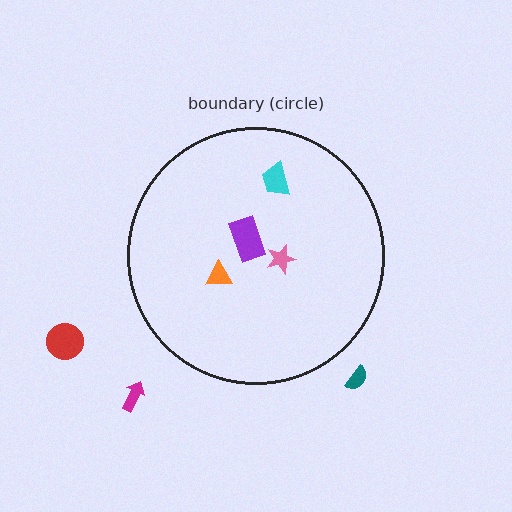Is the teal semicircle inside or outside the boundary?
Outside.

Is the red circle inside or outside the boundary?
Outside.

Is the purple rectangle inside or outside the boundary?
Inside.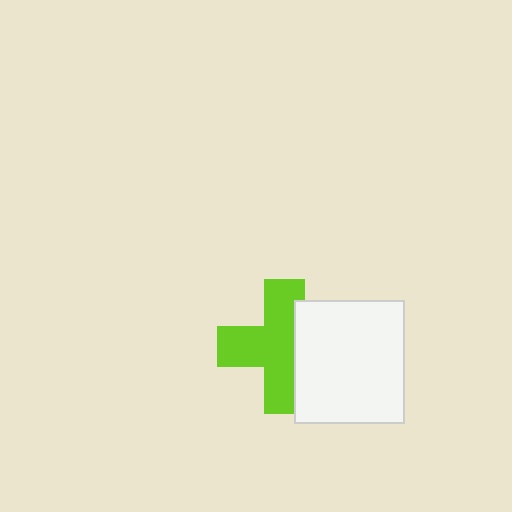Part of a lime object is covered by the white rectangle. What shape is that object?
It is a cross.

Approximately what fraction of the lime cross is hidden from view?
Roughly 35% of the lime cross is hidden behind the white rectangle.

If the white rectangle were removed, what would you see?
You would see the complete lime cross.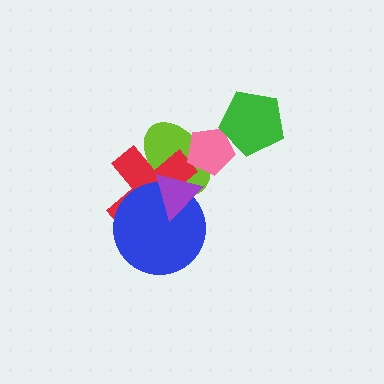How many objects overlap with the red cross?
3 objects overlap with the red cross.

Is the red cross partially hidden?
Yes, it is partially covered by another shape.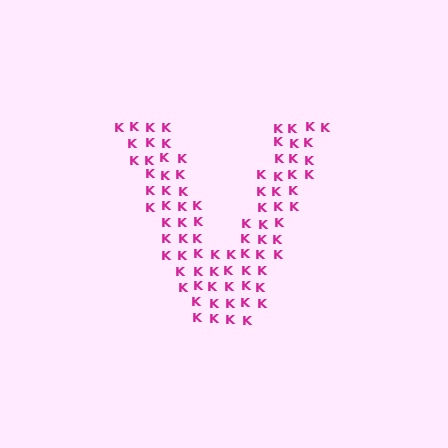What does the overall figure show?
The overall figure shows the letter V.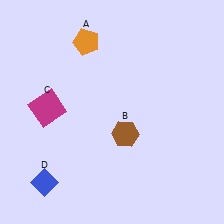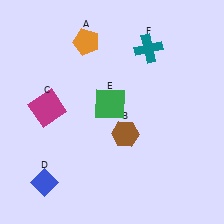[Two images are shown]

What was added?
A green square (E), a teal cross (F) were added in Image 2.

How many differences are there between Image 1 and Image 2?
There are 2 differences between the two images.